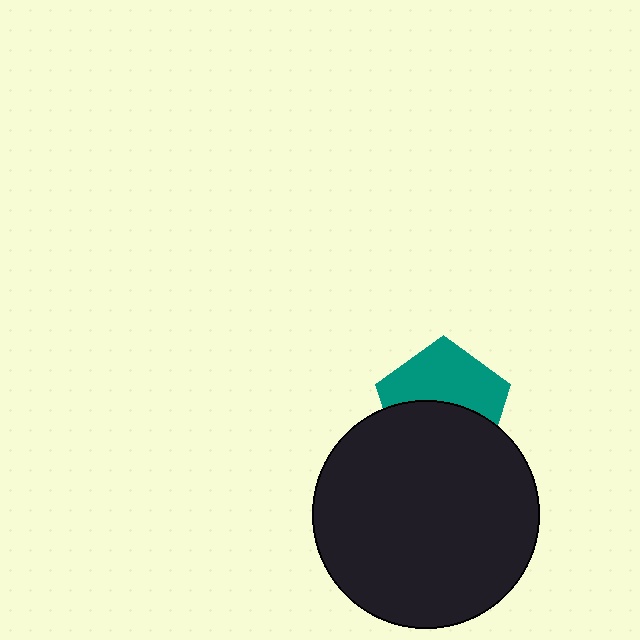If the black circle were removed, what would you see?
You would see the complete teal pentagon.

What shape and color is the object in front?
The object in front is a black circle.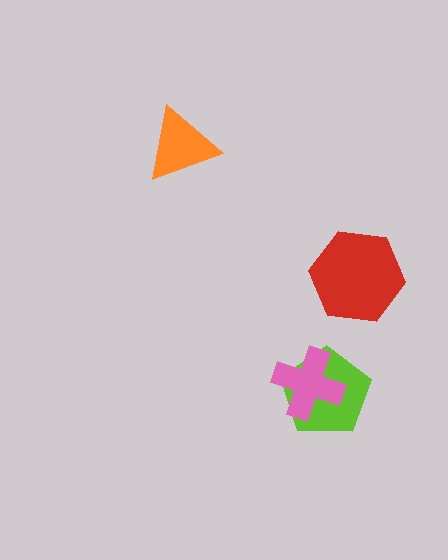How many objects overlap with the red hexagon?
0 objects overlap with the red hexagon.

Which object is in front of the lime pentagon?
The pink cross is in front of the lime pentagon.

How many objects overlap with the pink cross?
1 object overlaps with the pink cross.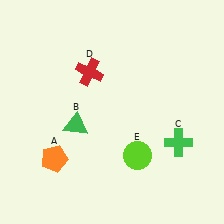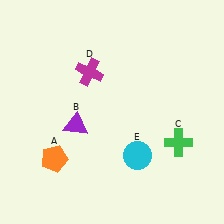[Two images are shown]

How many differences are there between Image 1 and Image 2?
There are 3 differences between the two images.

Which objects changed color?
B changed from green to purple. D changed from red to magenta. E changed from lime to cyan.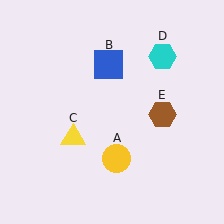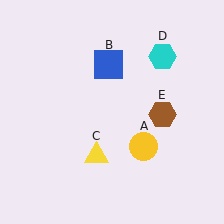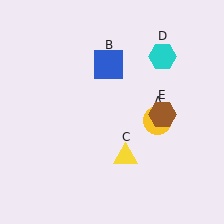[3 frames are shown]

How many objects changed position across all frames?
2 objects changed position: yellow circle (object A), yellow triangle (object C).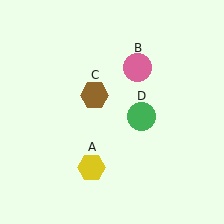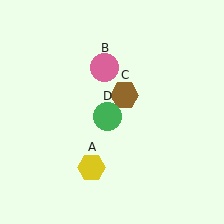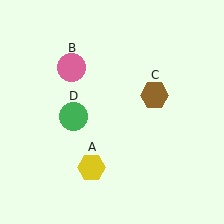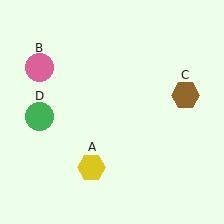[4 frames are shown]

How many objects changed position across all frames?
3 objects changed position: pink circle (object B), brown hexagon (object C), green circle (object D).